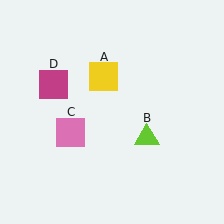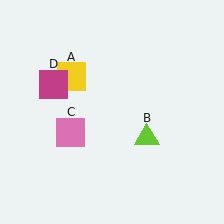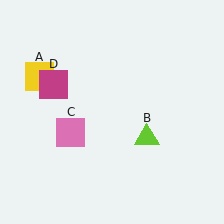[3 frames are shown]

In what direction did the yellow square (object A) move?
The yellow square (object A) moved left.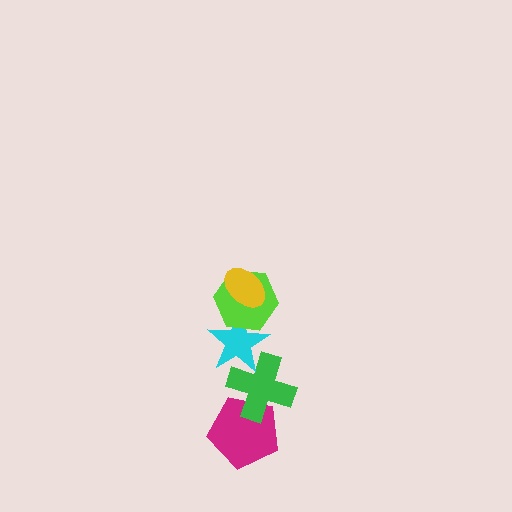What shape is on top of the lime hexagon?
The yellow ellipse is on top of the lime hexagon.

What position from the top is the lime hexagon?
The lime hexagon is 2nd from the top.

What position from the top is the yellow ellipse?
The yellow ellipse is 1st from the top.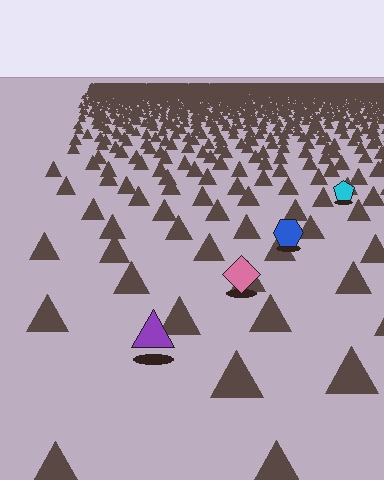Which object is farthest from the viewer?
The cyan pentagon is farthest from the viewer. It appears smaller and the ground texture around it is denser.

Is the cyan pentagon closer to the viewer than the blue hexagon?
No. The blue hexagon is closer — you can tell from the texture gradient: the ground texture is coarser near it.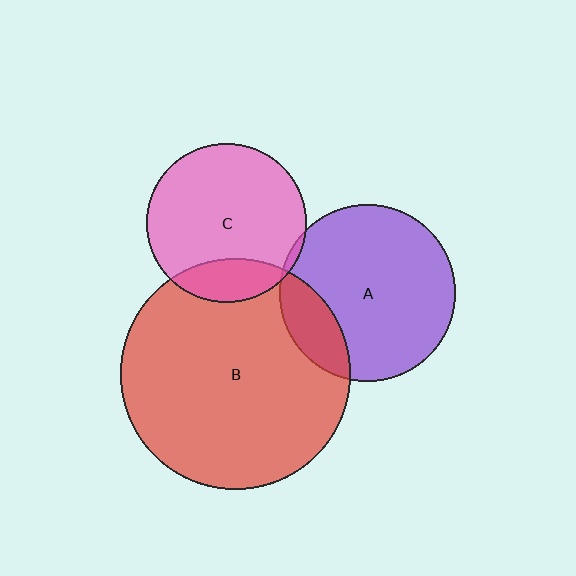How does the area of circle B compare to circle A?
Approximately 1.7 times.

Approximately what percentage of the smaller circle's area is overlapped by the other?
Approximately 20%.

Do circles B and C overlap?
Yes.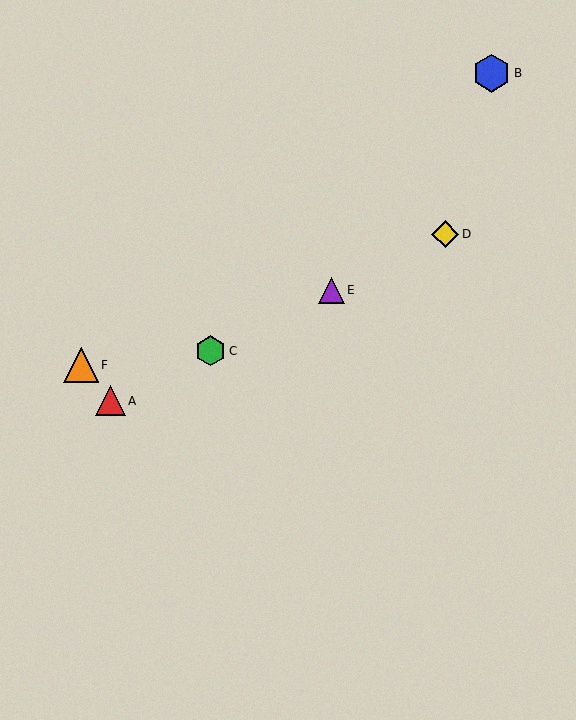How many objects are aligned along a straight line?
4 objects (A, C, D, E) are aligned along a straight line.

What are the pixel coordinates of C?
Object C is at (211, 351).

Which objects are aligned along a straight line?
Objects A, C, D, E are aligned along a straight line.